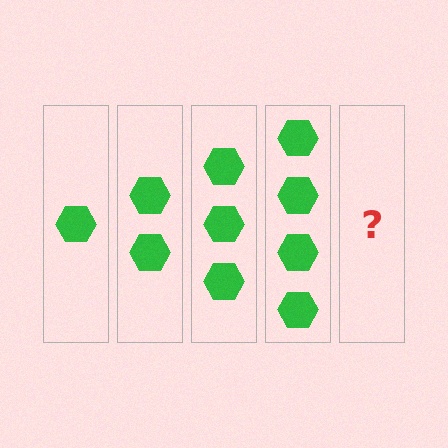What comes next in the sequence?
The next element should be 5 hexagons.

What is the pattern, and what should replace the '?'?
The pattern is that each step adds one more hexagon. The '?' should be 5 hexagons.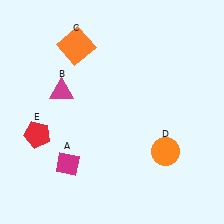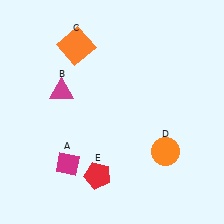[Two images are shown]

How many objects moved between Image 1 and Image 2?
1 object moved between the two images.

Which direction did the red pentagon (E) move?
The red pentagon (E) moved right.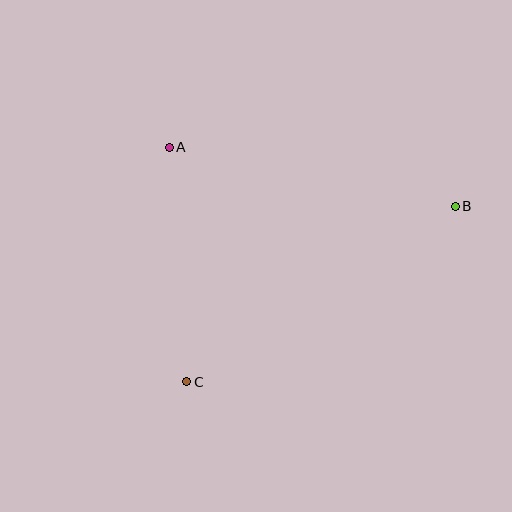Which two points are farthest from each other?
Points B and C are farthest from each other.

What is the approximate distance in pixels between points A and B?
The distance between A and B is approximately 292 pixels.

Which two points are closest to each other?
Points A and C are closest to each other.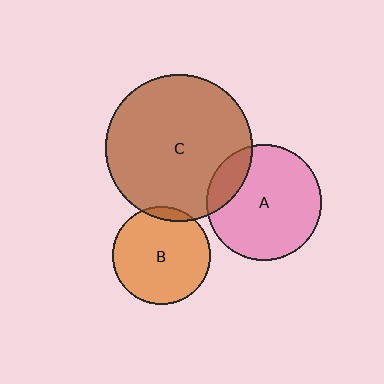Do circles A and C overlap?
Yes.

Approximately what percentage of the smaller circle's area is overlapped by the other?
Approximately 15%.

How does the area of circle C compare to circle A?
Approximately 1.6 times.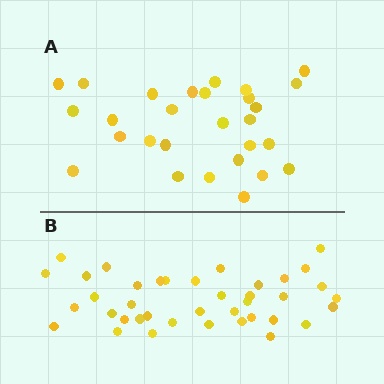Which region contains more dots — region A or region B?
Region B (the bottom region) has more dots.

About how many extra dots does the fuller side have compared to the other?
Region B has roughly 12 or so more dots than region A.